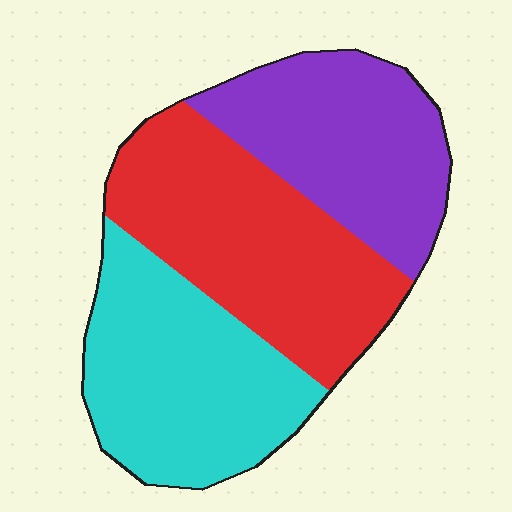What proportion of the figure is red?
Red takes up about three eighths (3/8) of the figure.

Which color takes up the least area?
Purple, at roughly 30%.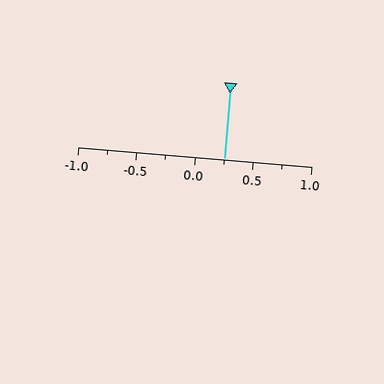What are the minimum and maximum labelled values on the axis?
The axis runs from -1.0 to 1.0.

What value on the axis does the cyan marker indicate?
The marker indicates approximately 0.25.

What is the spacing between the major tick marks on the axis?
The major ticks are spaced 0.5 apart.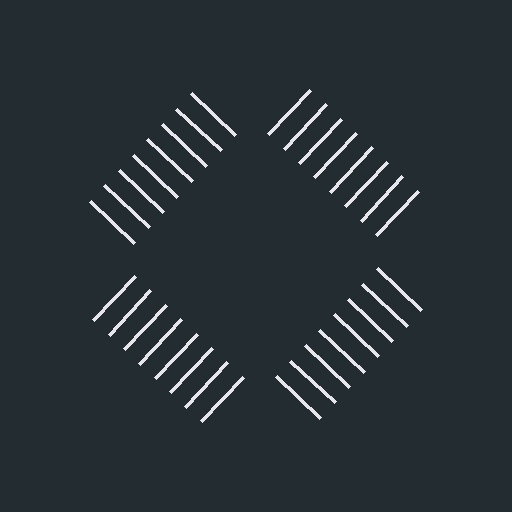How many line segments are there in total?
32 — 8 along each of the 4 edges.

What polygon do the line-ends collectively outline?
An illusory square — the line segments terminate on its edges but no continuous stroke is drawn.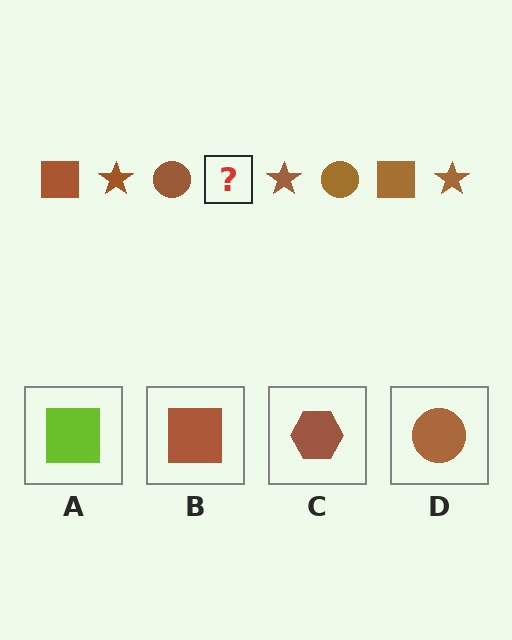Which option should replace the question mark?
Option B.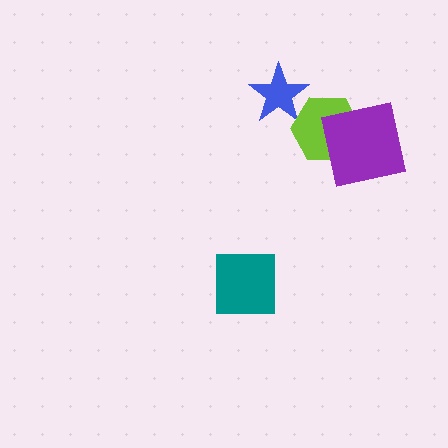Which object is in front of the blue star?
The lime hexagon is in front of the blue star.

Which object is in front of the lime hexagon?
The purple square is in front of the lime hexagon.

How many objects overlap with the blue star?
1 object overlaps with the blue star.